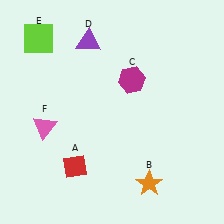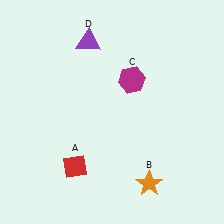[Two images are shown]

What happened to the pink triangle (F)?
The pink triangle (F) was removed in Image 2. It was in the bottom-left area of Image 1.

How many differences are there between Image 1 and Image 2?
There are 2 differences between the two images.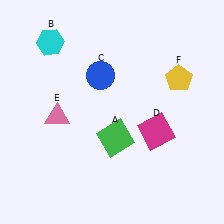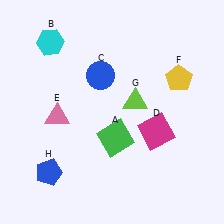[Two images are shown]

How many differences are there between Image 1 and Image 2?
There are 2 differences between the two images.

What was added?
A lime triangle (G), a blue pentagon (H) were added in Image 2.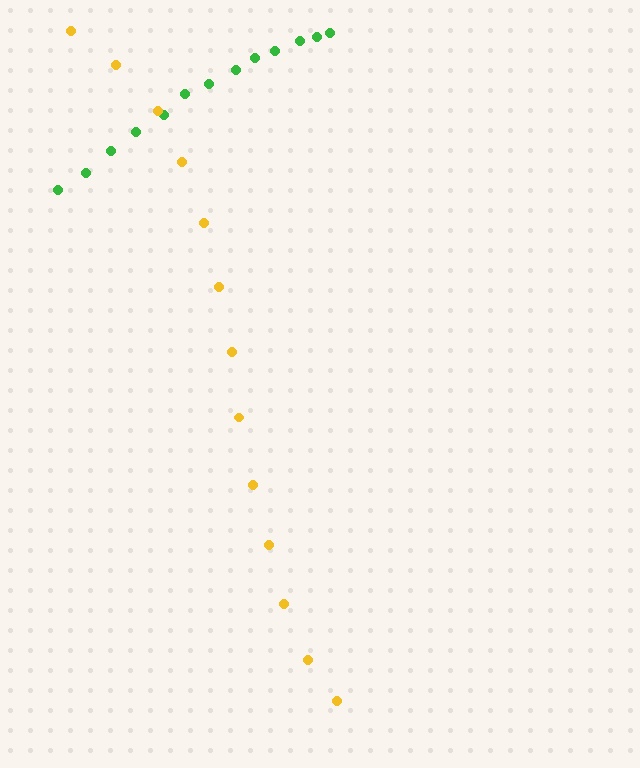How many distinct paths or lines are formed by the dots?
There are 2 distinct paths.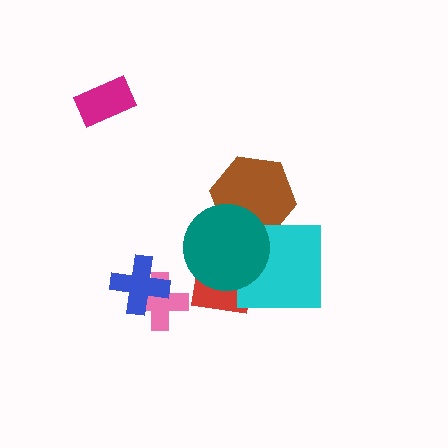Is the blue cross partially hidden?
No, no other shape covers it.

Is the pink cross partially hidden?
Yes, it is partially covered by another shape.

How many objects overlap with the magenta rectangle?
0 objects overlap with the magenta rectangle.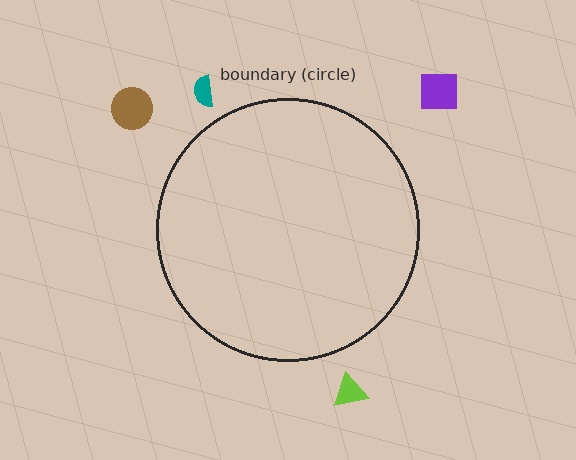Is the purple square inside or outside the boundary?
Outside.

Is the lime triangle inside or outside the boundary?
Outside.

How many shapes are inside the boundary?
0 inside, 4 outside.